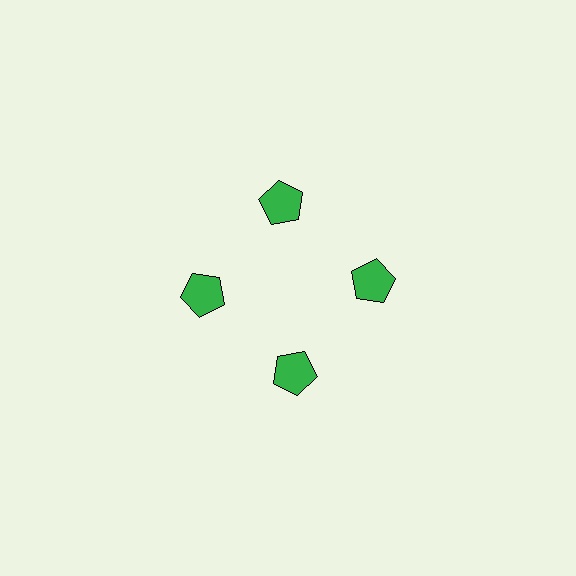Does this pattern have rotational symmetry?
Yes, this pattern has 4-fold rotational symmetry. It looks the same after rotating 90 degrees around the center.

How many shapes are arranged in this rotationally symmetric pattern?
There are 4 shapes, arranged in 4 groups of 1.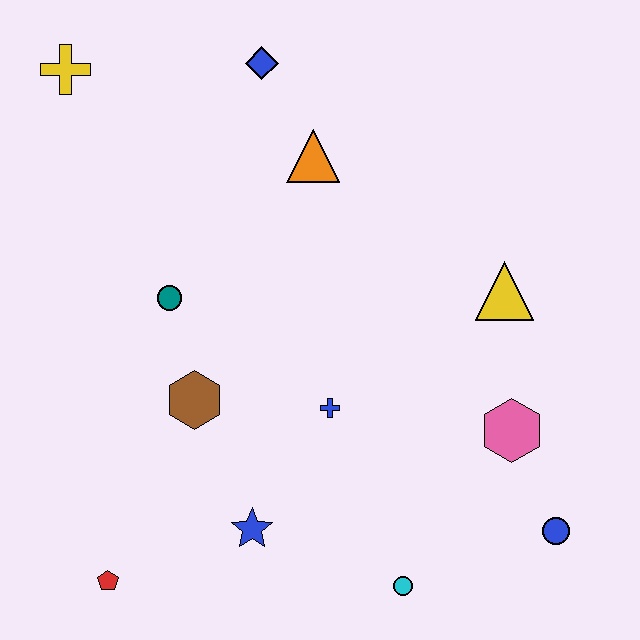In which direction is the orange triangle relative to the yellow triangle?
The orange triangle is to the left of the yellow triangle.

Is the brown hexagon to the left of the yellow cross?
No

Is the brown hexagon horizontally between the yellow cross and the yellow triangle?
Yes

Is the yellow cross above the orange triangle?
Yes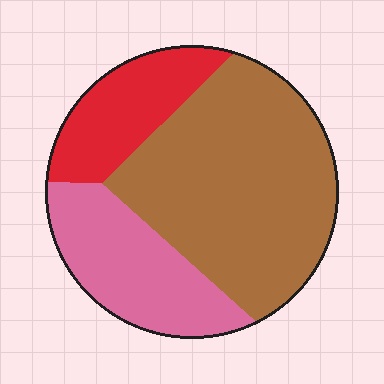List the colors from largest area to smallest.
From largest to smallest: brown, pink, red.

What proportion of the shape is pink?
Pink takes up about one quarter (1/4) of the shape.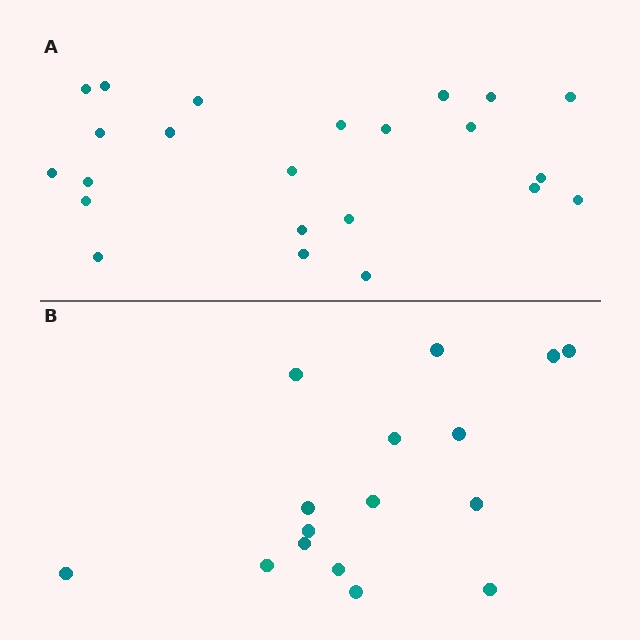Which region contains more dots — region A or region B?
Region A (the top region) has more dots.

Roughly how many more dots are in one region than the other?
Region A has roughly 8 or so more dots than region B.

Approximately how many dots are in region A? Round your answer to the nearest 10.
About 20 dots. (The exact count is 23, which rounds to 20.)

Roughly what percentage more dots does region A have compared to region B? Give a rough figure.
About 45% more.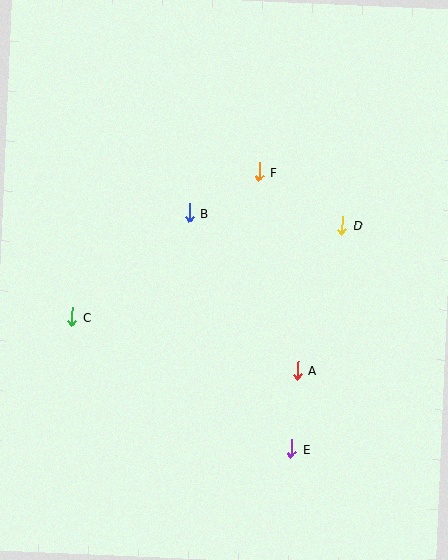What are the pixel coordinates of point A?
Point A is at (297, 370).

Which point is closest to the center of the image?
Point B at (189, 213) is closest to the center.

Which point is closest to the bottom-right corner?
Point E is closest to the bottom-right corner.